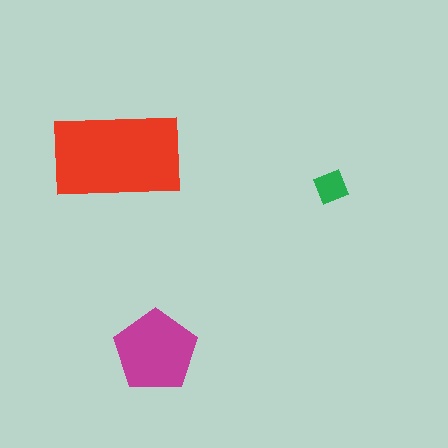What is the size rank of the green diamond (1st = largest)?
3rd.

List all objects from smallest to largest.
The green diamond, the magenta pentagon, the red rectangle.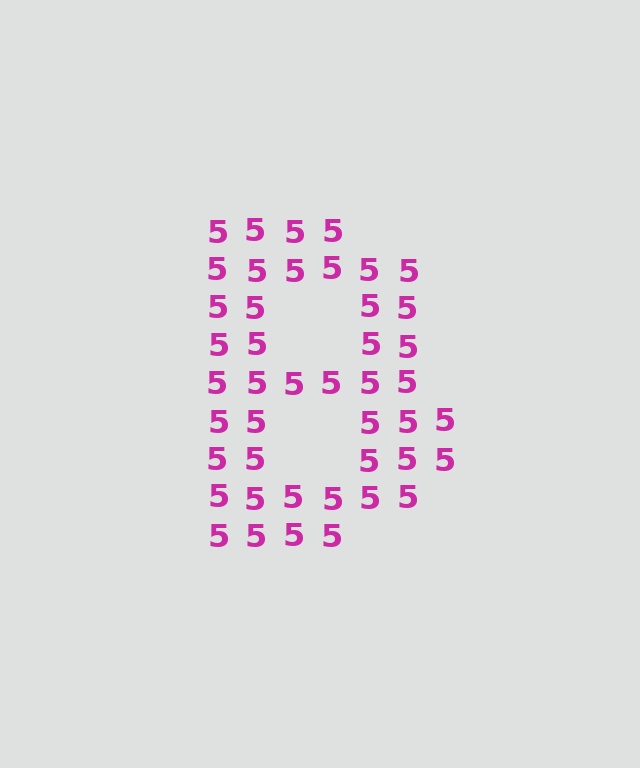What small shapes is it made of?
It is made of small digit 5's.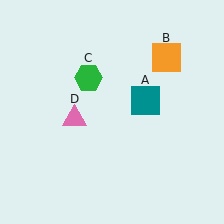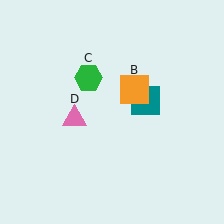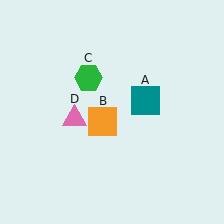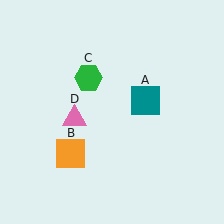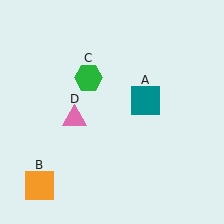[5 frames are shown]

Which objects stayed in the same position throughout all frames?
Teal square (object A) and green hexagon (object C) and pink triangle (object D) remained stationary.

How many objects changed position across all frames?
1 object changed position: orange square (object B).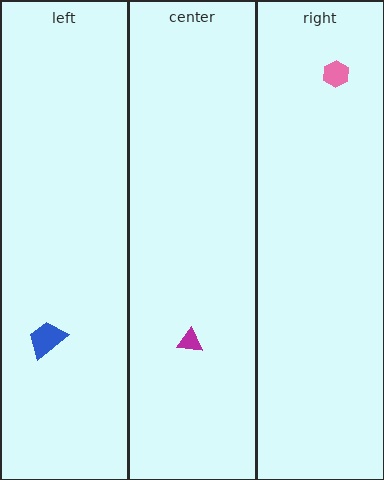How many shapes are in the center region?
1.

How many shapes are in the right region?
1.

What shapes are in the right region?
The pink hexagon.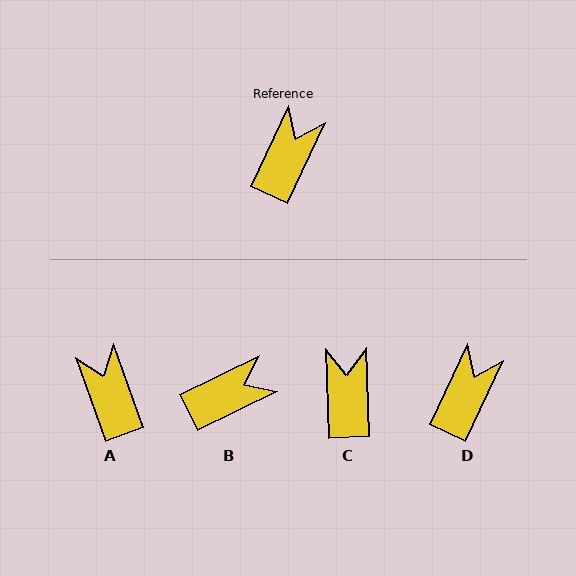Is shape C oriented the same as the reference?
No, it is off by about 27 degrees.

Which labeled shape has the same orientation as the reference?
D.